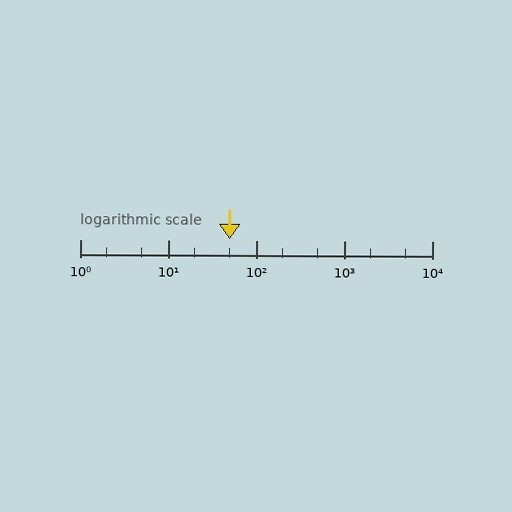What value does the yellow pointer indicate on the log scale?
The pointer indicates approximately 50.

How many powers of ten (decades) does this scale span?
The scale spans 4 decades, from 1 to 10000.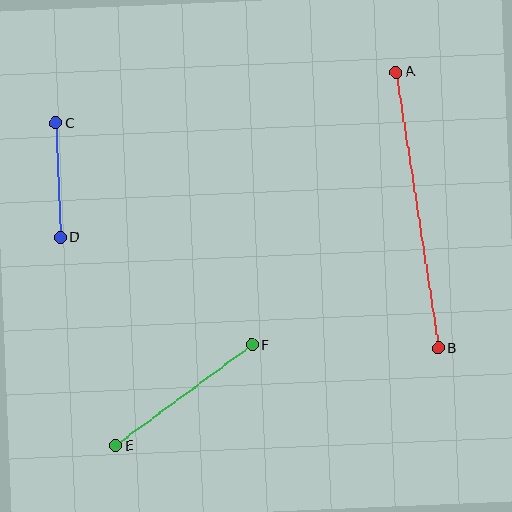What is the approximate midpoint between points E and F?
The midpoint is at approximately (184, 395) pixels.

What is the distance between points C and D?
The distance is approximately 115 pixels.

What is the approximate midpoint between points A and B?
The midpoint is at approximately (417, 210) pixels.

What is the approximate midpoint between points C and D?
The midpoint is at approximately (58, 180) pixels.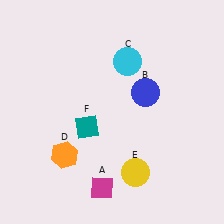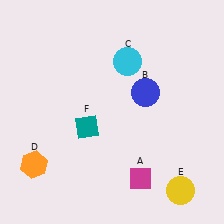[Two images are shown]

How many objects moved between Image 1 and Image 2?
3 objects moved between the two images.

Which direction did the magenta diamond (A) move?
The magenta diamond (A) moved right.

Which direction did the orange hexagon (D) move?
The orange hexagon (D) moved left.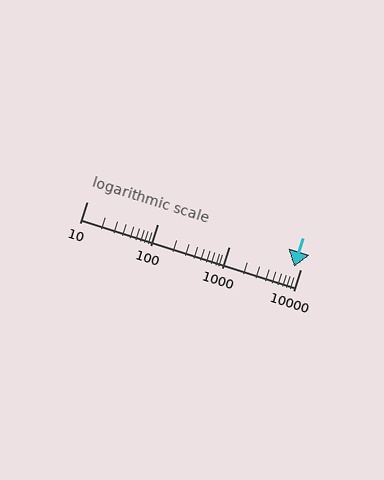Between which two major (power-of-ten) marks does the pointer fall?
The pointer is between 1000 and 10000.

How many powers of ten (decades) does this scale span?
The scale spans 3 decades, from 10 to 10000.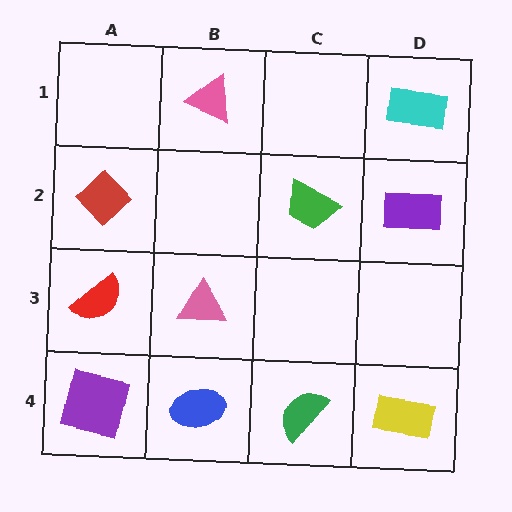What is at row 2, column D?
A purple rectangle.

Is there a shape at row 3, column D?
No, that cell is empty.